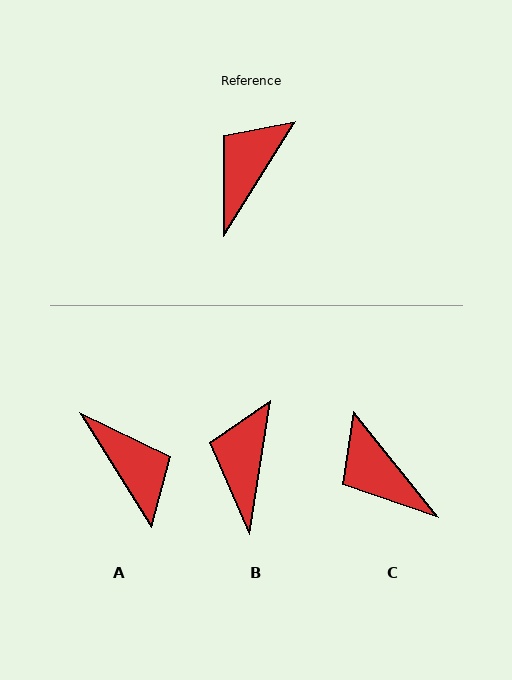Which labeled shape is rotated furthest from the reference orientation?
A, about 115 degrees away.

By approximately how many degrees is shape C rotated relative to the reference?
Approximately 71 degrees counter-clockwise.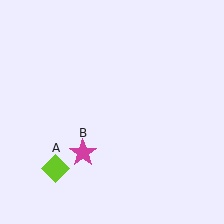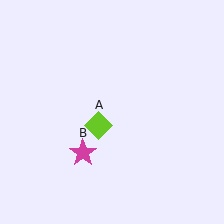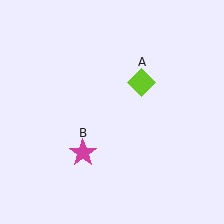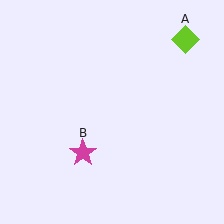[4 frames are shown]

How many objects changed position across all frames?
1 object changed position: lime diamond (object A).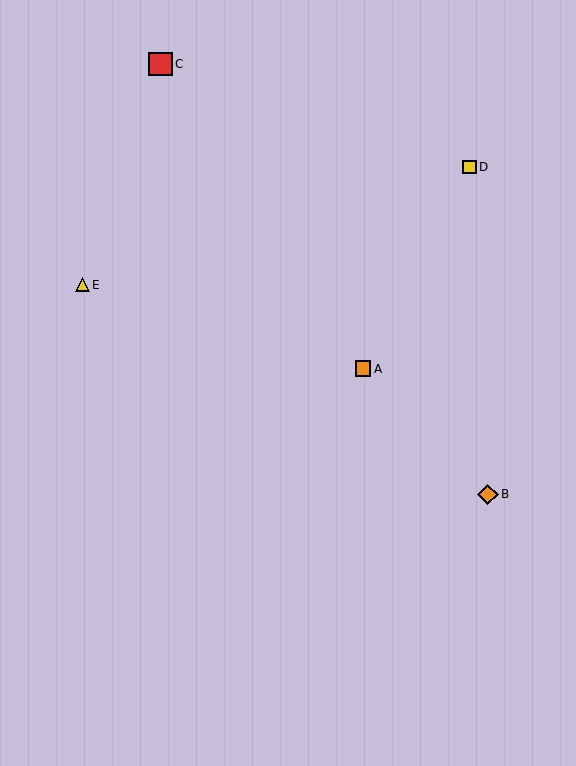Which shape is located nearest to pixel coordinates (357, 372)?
The orange square (labeled A) at (363, 369) is nearest to that location.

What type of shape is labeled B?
Shape B is an orange diamond.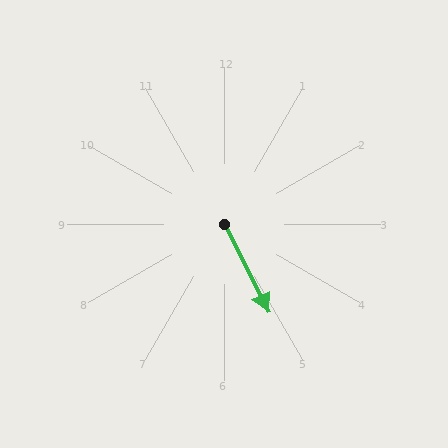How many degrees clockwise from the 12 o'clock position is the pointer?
Approximately 153 degrees.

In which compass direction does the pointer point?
Southeast.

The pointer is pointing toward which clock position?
Roughly 5 o'clock.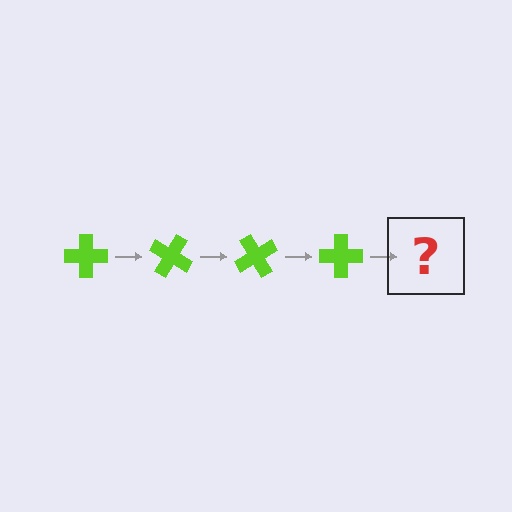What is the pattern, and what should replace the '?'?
The pattern is that the cross rotates 30 degrees each step. The '?' should be a lime cross rotated 120 degrees.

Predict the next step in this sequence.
The next step is a lime cross rotated 120 degrees.